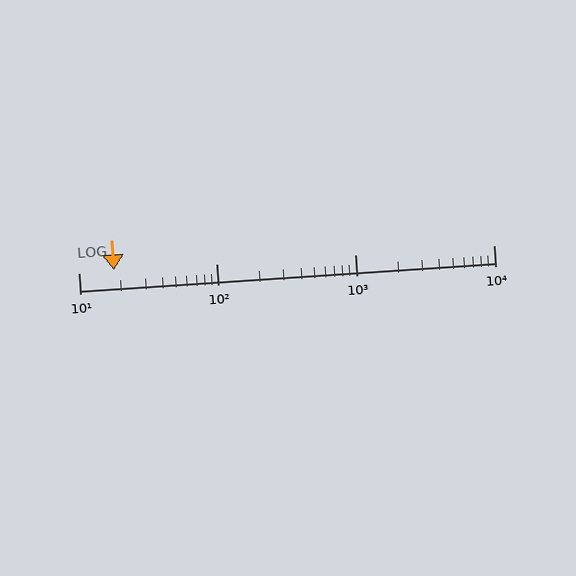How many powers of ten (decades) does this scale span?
The scale spans 3 decades, from 10 to 10000.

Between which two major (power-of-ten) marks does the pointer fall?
The pointer is between 10 and 100.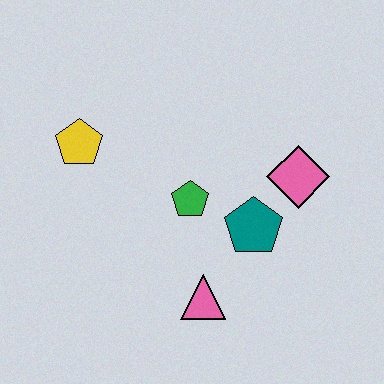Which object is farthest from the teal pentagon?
The yellow pentagon is farthest from the teal pentagon.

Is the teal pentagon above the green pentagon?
No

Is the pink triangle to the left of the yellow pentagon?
No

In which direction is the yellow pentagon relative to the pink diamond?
The yellow pentagon is to the left of the pink diamond.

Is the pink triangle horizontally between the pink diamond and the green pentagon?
Yes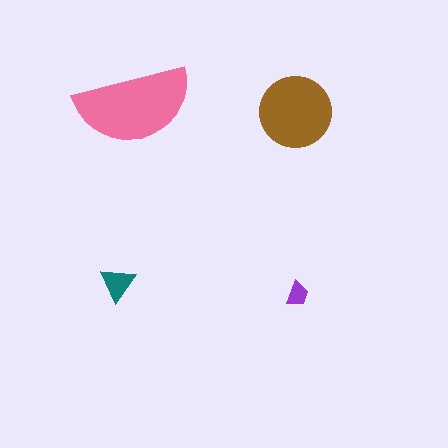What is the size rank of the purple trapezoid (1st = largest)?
4th.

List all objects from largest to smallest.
The pink semicircle, the brown circle, the teal triangle, the purple trapezoid.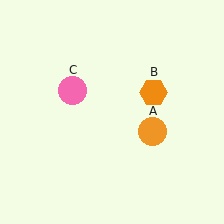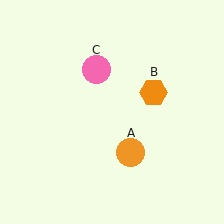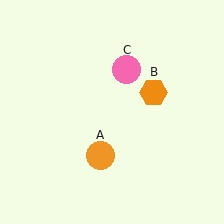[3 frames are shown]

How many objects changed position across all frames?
2 objects changed position: orange circle (object A), pink circle (object C).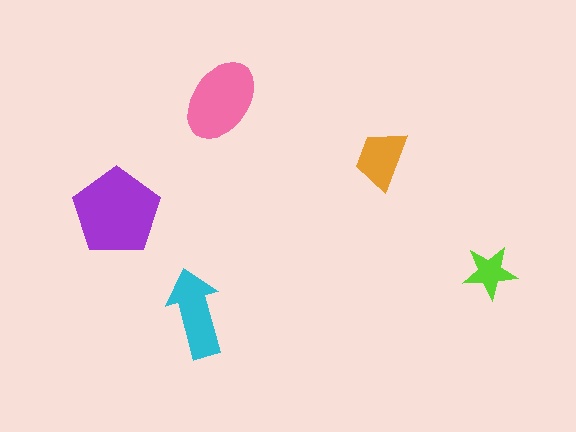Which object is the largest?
The purple pentagon.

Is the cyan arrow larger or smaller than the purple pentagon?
Smaller.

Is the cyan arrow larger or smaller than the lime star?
Larger.